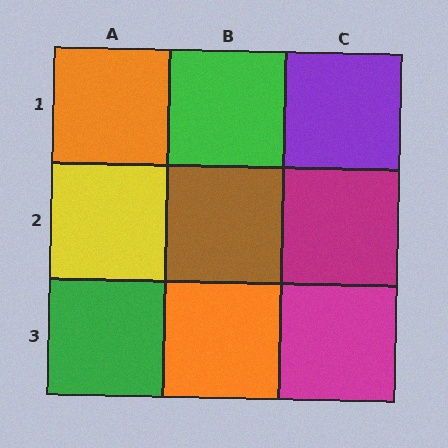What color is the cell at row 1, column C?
Purple.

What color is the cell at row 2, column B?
Brown.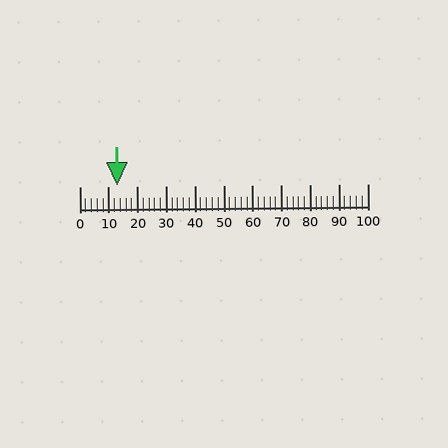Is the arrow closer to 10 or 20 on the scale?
The arrow is closer to 10.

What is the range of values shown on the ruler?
The ruler shows values from 0 to 100.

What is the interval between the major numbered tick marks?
The major tick marks are spaced 10 units apart.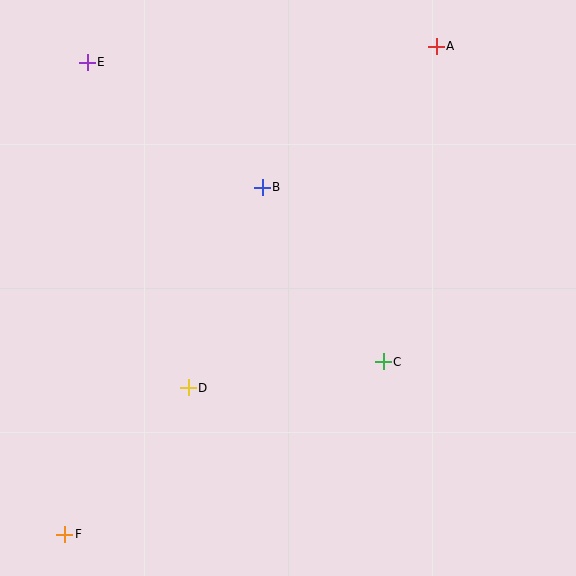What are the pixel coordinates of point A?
Point A is at (436, 46).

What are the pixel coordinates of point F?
Point F is at (65, 534).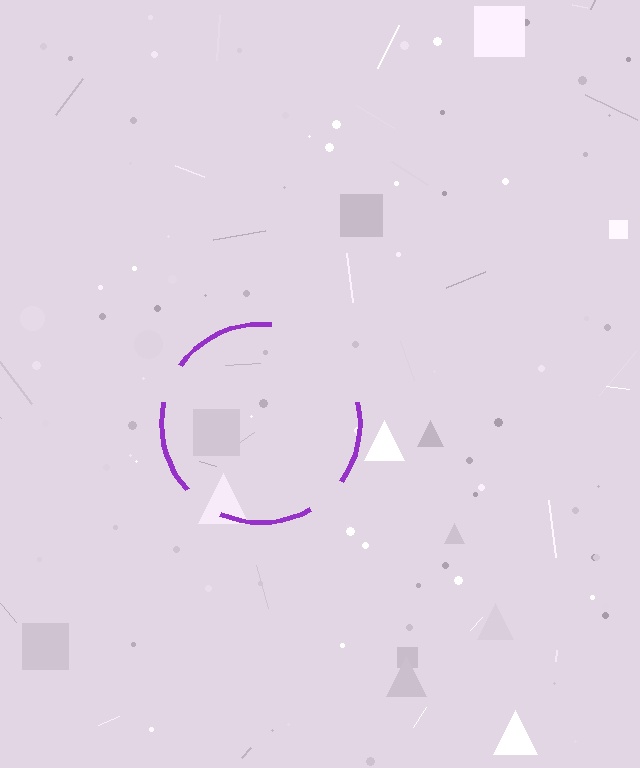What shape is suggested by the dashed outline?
The dashed outline suggests a circle.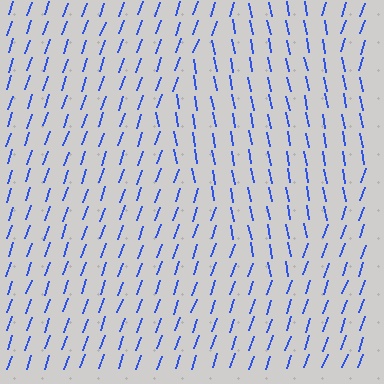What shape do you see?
I see a diamond.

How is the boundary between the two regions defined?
The boundary is defined purely by a change in line orientation (approximately 30 degrees difference). All lines are the same color and thickness.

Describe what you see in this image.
The image is filled with small blue line segments. A diamond region in the image has lines oriented differently from the surrounding lines, creating a visible texture boundary.